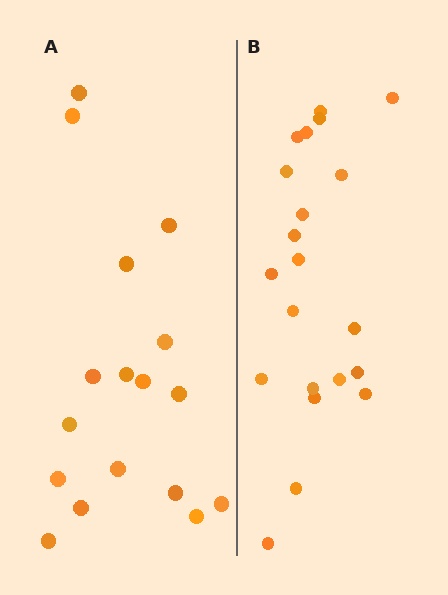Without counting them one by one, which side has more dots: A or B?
Region B (the right region) has more dots.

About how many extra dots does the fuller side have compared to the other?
Region B has about 4 more dots than region A.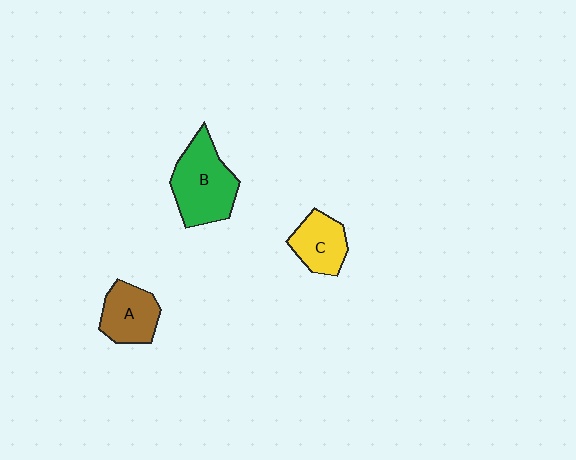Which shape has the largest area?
Shape B (green).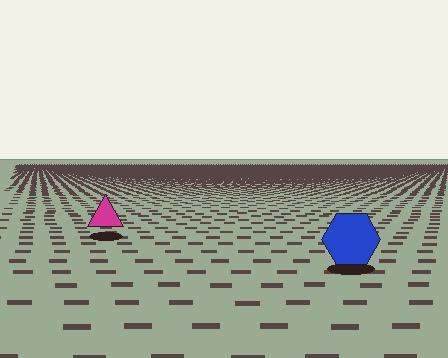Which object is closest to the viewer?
The blue hexagon is closest. The texture marks near it are larger and more spread out.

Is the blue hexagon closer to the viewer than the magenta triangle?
Yes. The blue hexagon is closer — you can tell from the texture gradient: the ground texture is coarser near it.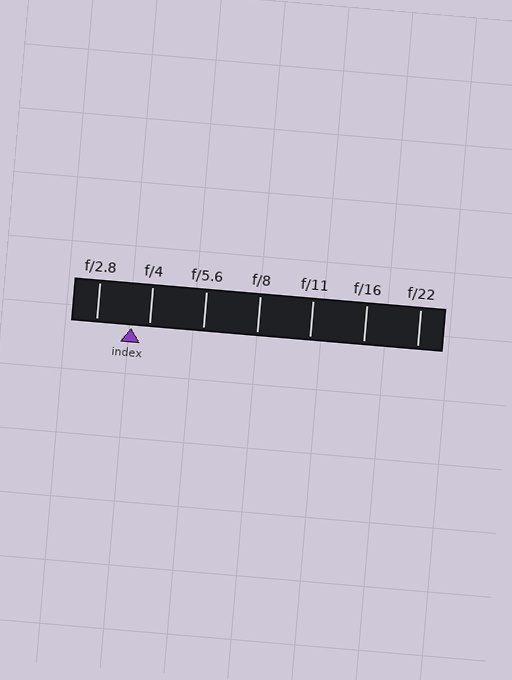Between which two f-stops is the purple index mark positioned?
The index mark is between f/2.8 and f/4.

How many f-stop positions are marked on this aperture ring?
There are 7 f-stop positions marked.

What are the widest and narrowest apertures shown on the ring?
The widest aperture shown is f/2.8 and the narrowest is f/22.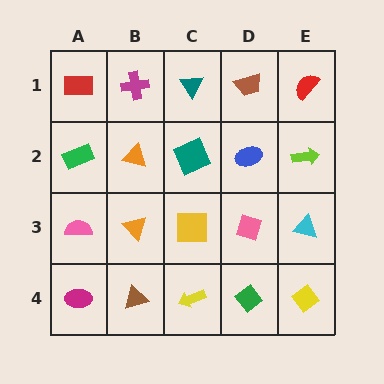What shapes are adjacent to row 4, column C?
A yellow square (row 3, column C), a brown triangle (row 4, column B), a green diamond (row 4, column D).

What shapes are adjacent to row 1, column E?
A lime arrow (row 2, column E), a brown trapezoid (row 1, column D).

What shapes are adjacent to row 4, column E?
A cyan triangle (row 3, column E), a green diamond (row 4, column D).